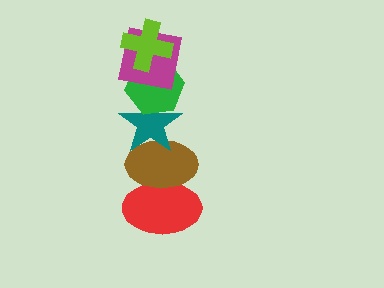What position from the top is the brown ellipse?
The brown ellipse is 5th from the top.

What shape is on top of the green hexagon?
The magenta square is on top of the green hexagon.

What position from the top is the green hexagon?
The green hexagon is 3rd from the top.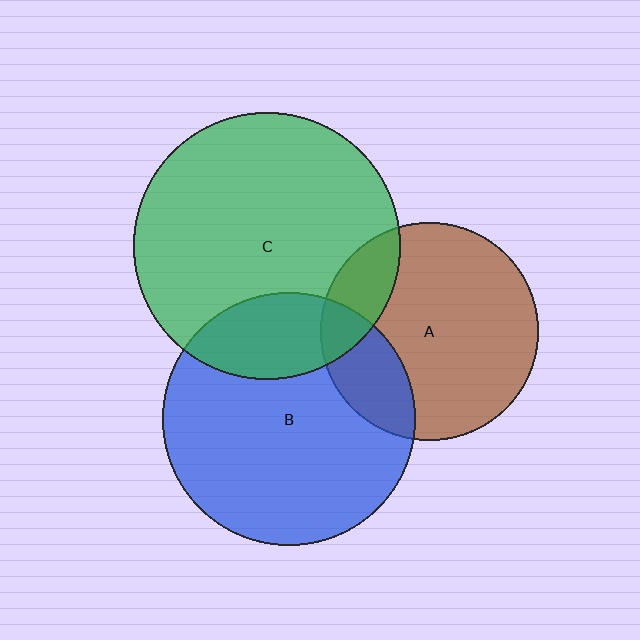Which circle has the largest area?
Circle C (green).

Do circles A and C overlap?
Yes.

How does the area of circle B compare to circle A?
Approximately 1.3 times.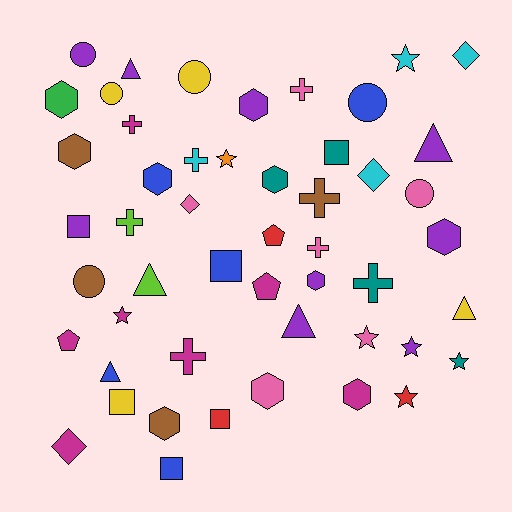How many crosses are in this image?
There are 8 crosses.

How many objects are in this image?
There are 50 objects.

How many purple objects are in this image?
There are 9 purple objects.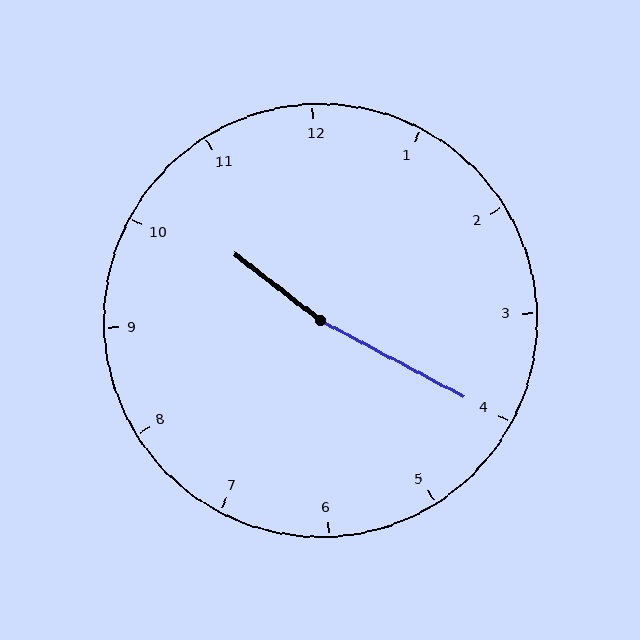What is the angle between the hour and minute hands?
Approximately 170 degrees.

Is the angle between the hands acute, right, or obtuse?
It is obtuse.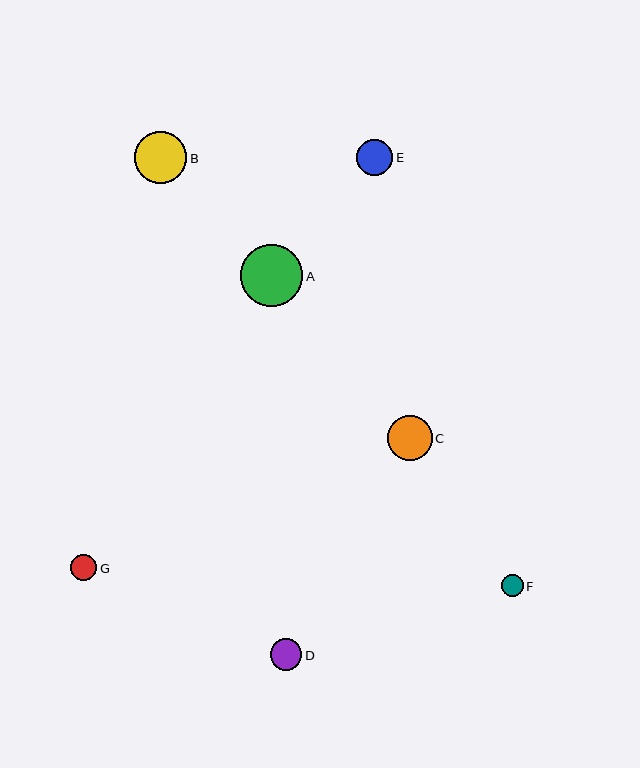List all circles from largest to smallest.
From largest to smallest: A, B, C, E, D, G, F.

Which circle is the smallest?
Circle F is the smallest with a size of approximately 22 pixels.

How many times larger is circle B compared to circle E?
Circle B is approximately 1.4 times the size of circle E.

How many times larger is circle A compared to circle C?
Circle A is approximately 1.4 times the size of circle C.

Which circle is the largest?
Circle A is the largest with a size of approximately 62 pixels.